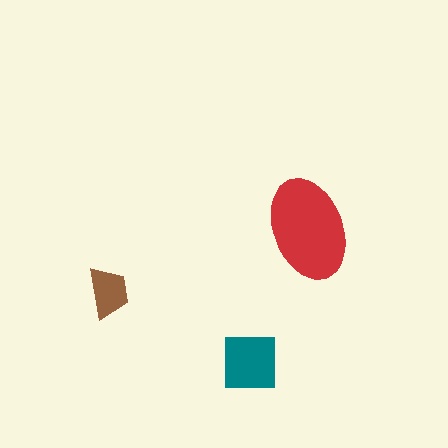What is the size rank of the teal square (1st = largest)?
2nd.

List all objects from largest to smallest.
The red ellipse, the teal square, the brown trapezoid.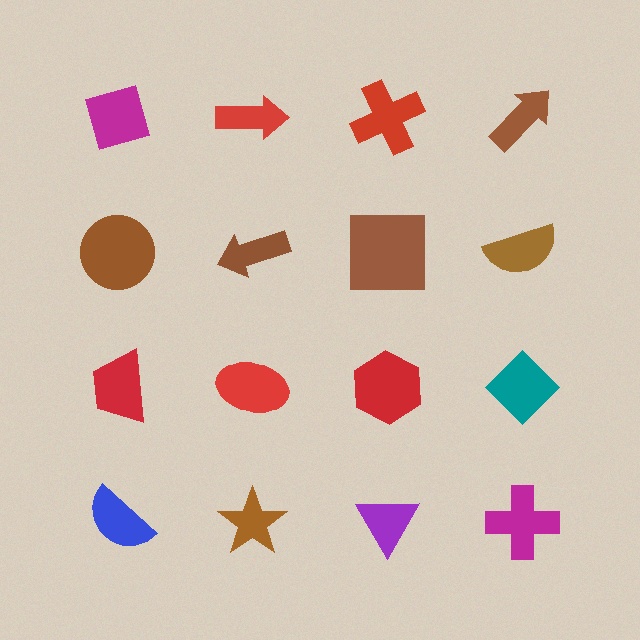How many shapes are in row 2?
4 shapes.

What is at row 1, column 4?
A brown arrow.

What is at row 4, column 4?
A magenta cross.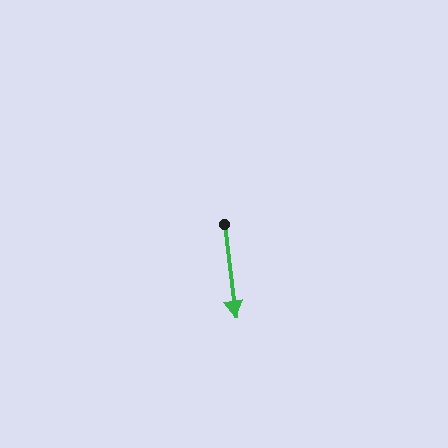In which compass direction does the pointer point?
South.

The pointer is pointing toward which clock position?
Roughly 6 o'clock.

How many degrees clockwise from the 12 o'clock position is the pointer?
Approximately 173 degrees.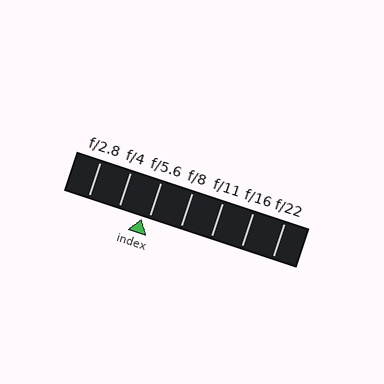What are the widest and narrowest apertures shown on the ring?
The widest aperture shown is f/2.8 and the narrowest is f/22.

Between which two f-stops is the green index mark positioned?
The index mark is between f/4 and f/5.6.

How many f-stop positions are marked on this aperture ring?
There are 7 f-stop positions marked.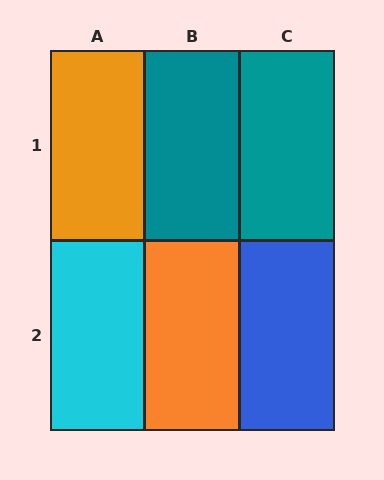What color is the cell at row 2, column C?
Blue.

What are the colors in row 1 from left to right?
Orange, teal, teal.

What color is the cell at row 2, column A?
Cyan.